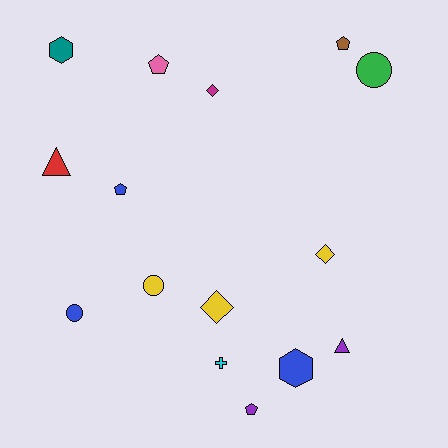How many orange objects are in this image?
There are no orange objects.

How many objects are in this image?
There are 15 objects.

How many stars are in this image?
There are no stars.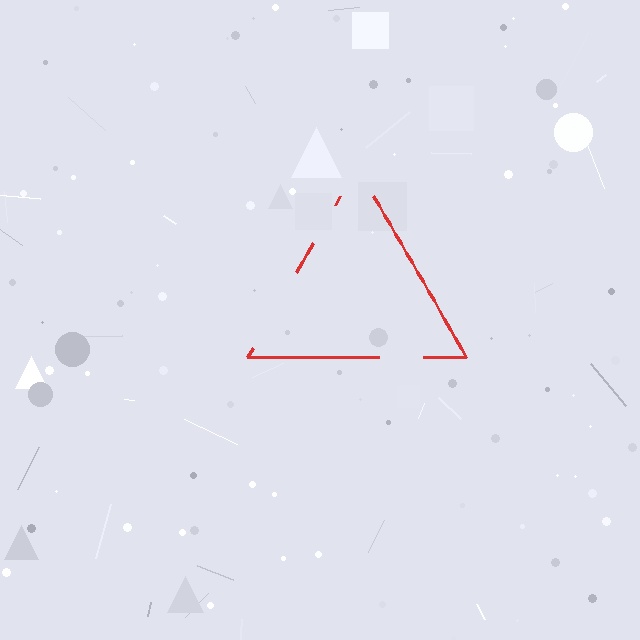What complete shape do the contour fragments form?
The contour fragments form a triangle.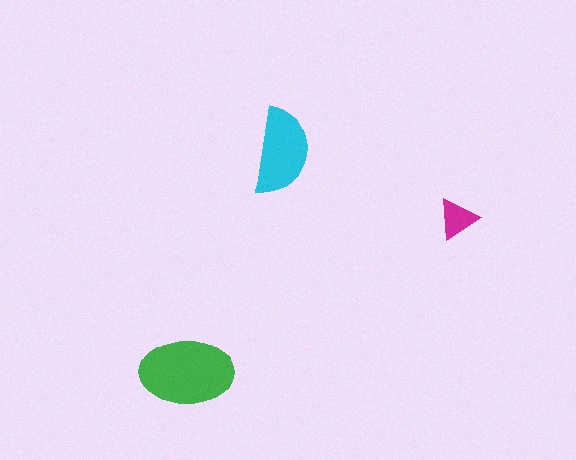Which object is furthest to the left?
The green ellipse is leftmost.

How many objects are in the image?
There are 3 objects in the image.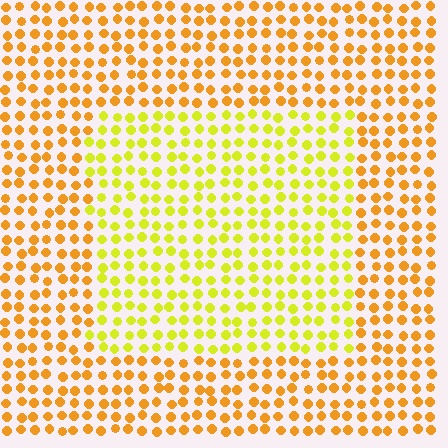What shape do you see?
I see a rectangle.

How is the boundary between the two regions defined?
The boundary is defined purely by a slight shift in hue (about 33 degrees). Spacing, size, and orientation are identical on both sides.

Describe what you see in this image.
The image is filled with small orange elements in a uniform arrangement. A rectangle-shaped region is visible where the elements are tinted to a slightly different hue, forming a subtle color boundary.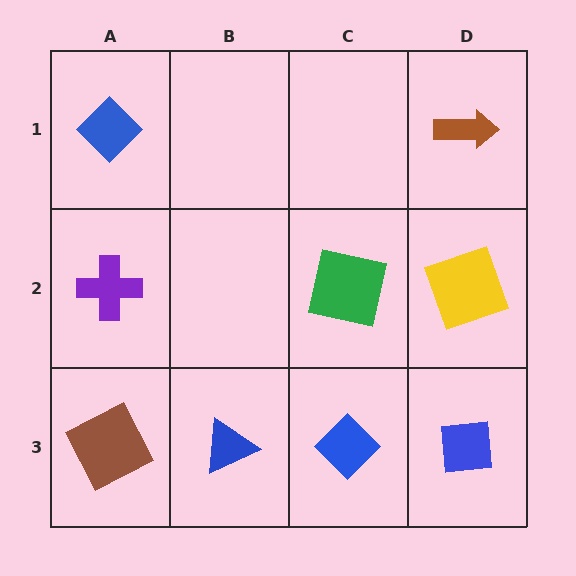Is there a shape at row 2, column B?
No, that cell is empty.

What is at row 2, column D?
A yellow square.